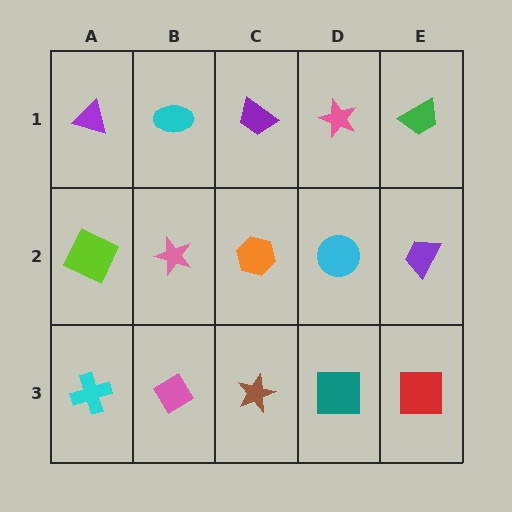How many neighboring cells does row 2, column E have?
3.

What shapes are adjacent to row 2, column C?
A purple trapezoid (row 1, column C), a brown star (row 3, column C), a pink star (row 2, column B), a cyan circle (row 2, column D).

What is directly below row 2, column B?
A pink diamond.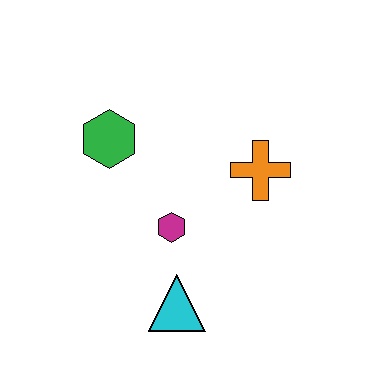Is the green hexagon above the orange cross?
Yes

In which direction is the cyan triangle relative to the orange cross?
The cyan triangle is below the orange cross.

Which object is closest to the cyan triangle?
The magenta hexagon is closest to the cyan triangle.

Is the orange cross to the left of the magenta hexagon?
No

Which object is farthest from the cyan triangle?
The green hexagon is farthest from the cyan triangle.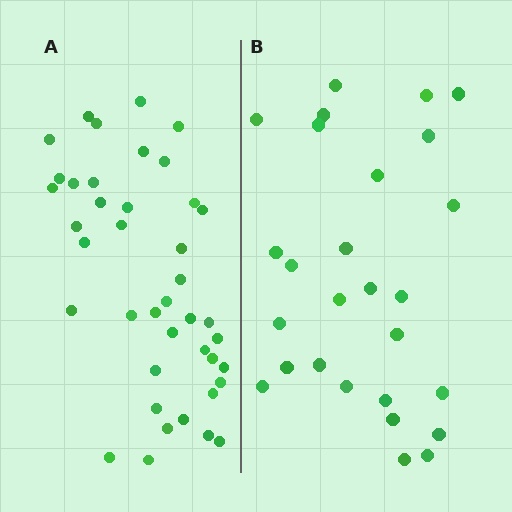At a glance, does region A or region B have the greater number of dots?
Region A (the left region) has more dots.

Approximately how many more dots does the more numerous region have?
Region A has approximately 15 more dots than region B.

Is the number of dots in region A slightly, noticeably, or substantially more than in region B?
Region A has substantially more. The ratio is roughly 1.5 to 1.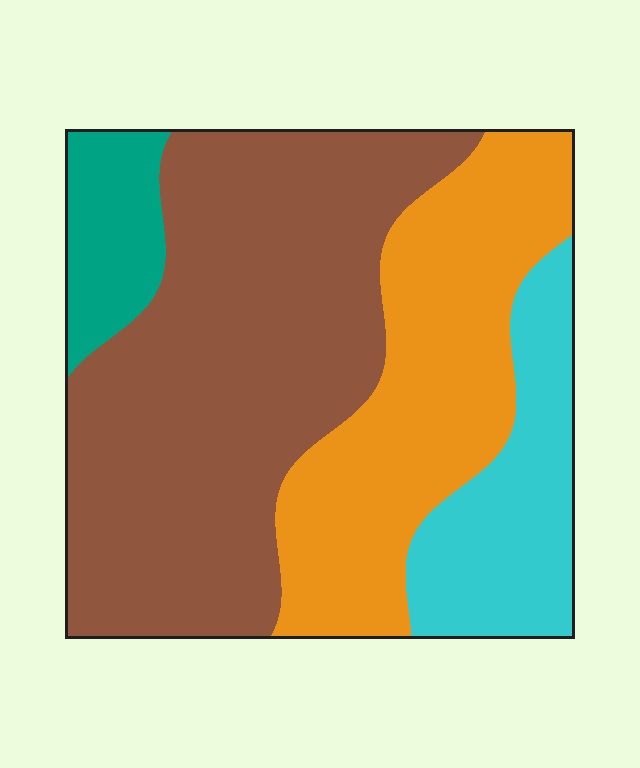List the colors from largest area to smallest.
From largest to smallest: brown, orange, cyan, teal.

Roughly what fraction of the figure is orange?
Orange covers about 30% of the figure.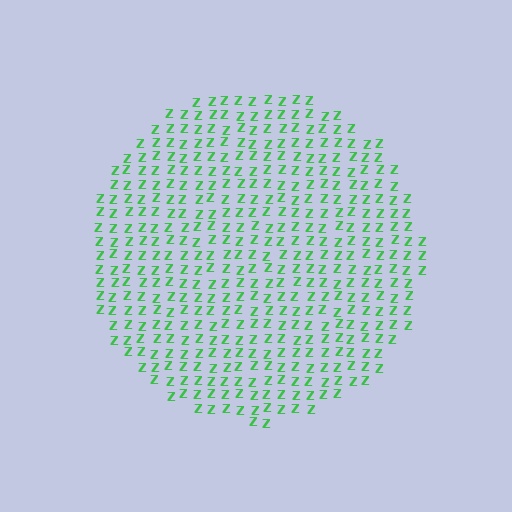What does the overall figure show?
The overall figure shows a circle.